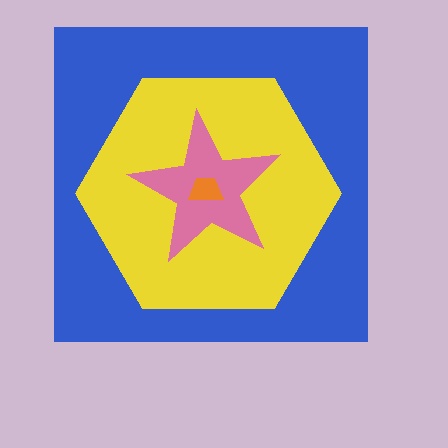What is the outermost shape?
The blue square.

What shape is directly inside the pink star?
The orange trapezoid.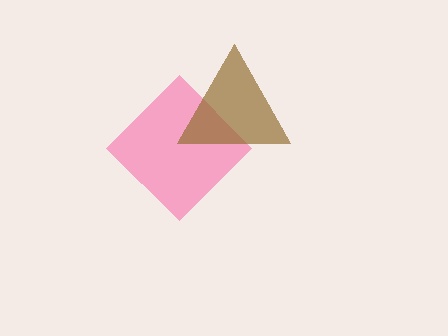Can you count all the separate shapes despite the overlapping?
Yes, there are 2 separate shapes.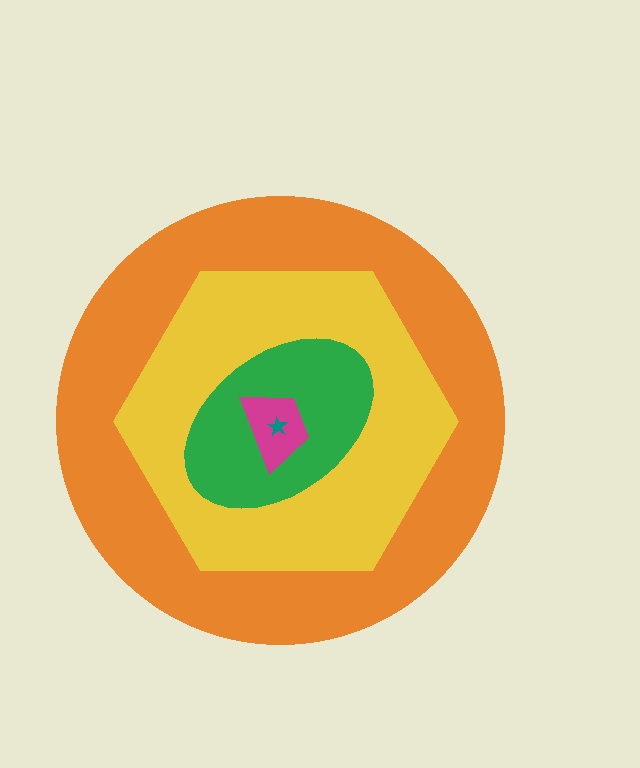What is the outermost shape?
The orange circle.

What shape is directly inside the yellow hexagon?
The green ellipse.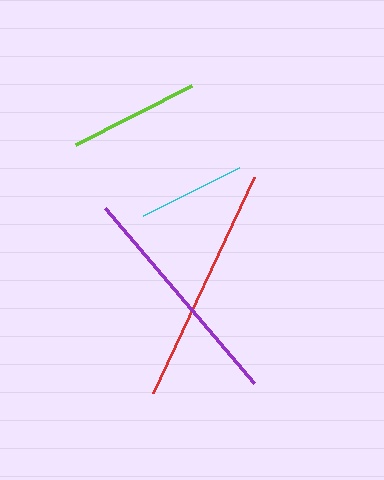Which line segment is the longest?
The red line is the longest at approximately 238 pixels.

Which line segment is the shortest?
The cyan line is the shortest at approximately 107 pixels.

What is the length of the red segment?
The red segment is approximately 238 pixels long.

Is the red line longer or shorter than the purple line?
The red line is longer than the purple line.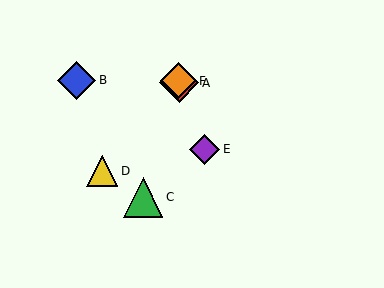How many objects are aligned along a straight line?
3 objects (A, E, F) are aligned along a straight line.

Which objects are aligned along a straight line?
Objects A, E, F are aligned along a straight line.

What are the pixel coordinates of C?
Object C is at (143, 198).